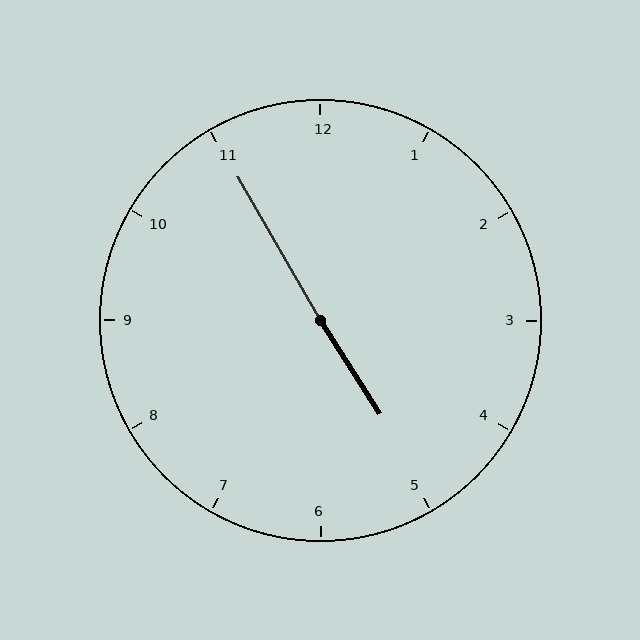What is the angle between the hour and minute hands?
Approximately 178 degrees.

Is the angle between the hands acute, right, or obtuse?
It is obtuse.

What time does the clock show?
4:55.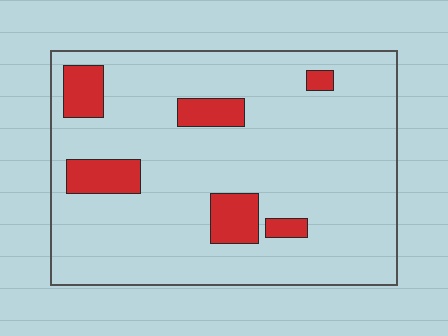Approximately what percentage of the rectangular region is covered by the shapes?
Approximately 15%.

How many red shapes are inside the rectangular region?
6.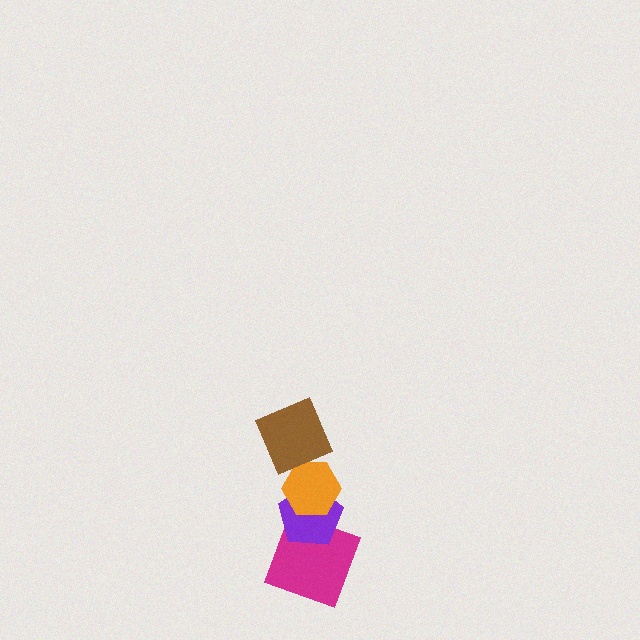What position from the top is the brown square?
The brown square is 1st from the top.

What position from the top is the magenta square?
The magenta square is 4th from the top.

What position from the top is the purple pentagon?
The purple pentagon is 3rd from the top.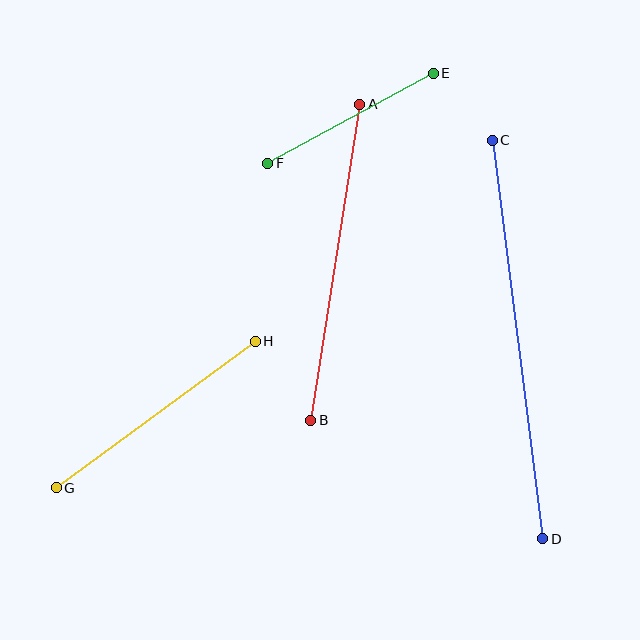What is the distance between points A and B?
The distance is approximately 320 pixels.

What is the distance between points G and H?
The distance is approximately 247 pixels.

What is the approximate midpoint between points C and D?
The midpoint is at approximately (517, 340) pixels.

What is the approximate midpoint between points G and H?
The midpoint is at approximately (156, 415) pixels.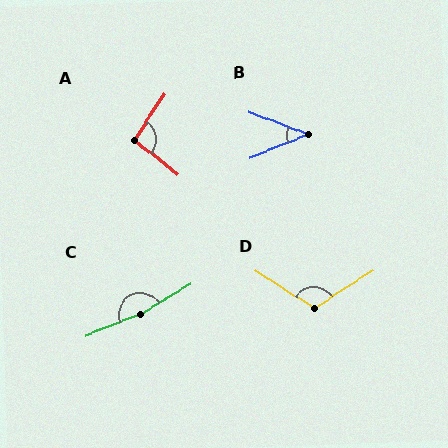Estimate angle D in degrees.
Approximately 114 degrees.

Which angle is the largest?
C, at approximately 170 degrees.